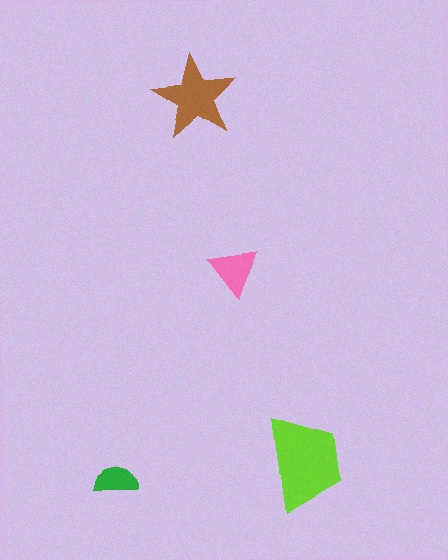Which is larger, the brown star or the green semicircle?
The brown star.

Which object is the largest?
The lime trapezoid.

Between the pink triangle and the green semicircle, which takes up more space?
The pink triangle.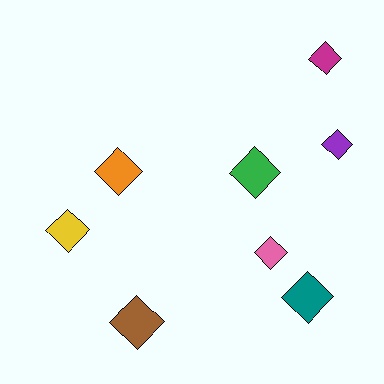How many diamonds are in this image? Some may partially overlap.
There are 8 diamonds.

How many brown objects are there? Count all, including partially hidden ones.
There is 1 brown object.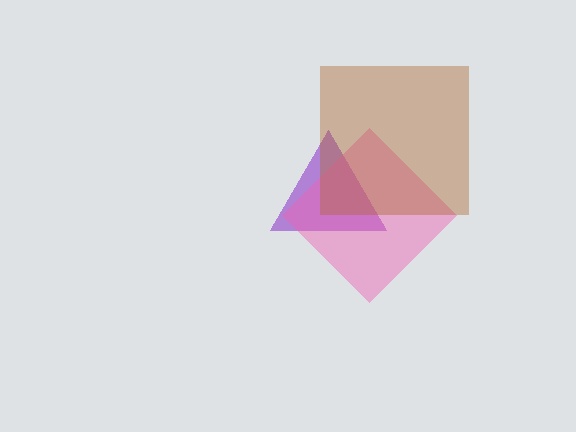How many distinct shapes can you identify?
There are 3 distinct shapes: a purple triangle, a pink diamond, a brown square.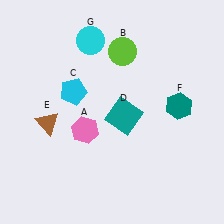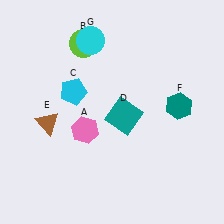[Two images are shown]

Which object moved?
The lime circle (B) moved left.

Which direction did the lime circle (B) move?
The lime circle (B) moved left.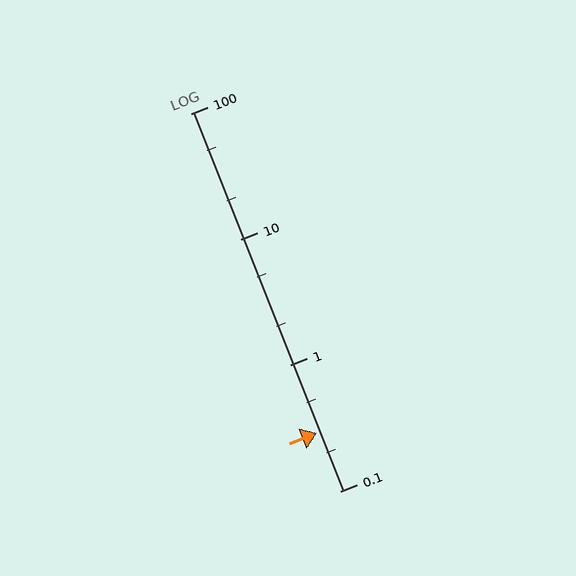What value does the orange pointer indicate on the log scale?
The pointer indicates approximately 0.29.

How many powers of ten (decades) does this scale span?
The scale spans 3 decades, from 0.1 to 100.